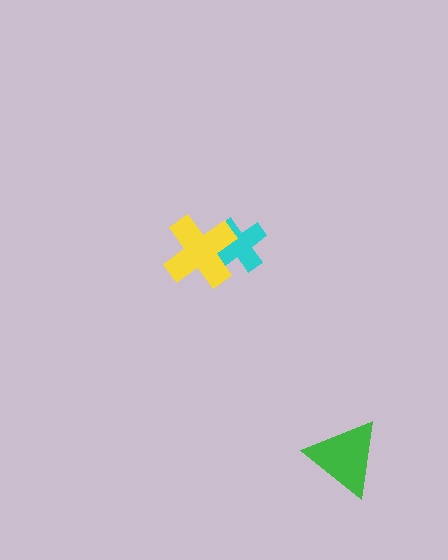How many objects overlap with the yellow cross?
1 object overlaps with the yellow cross.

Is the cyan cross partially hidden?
Yes, it is partially covered by another shape.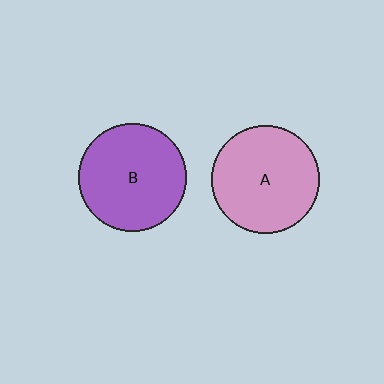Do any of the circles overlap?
No, none of the circles overlap.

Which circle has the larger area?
Circle A (pink).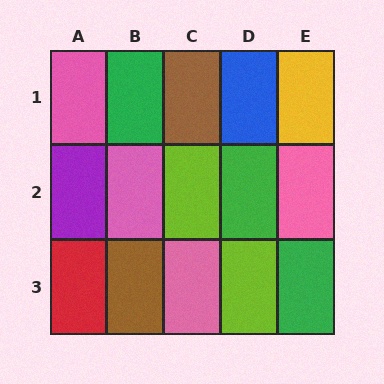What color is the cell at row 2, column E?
Pink.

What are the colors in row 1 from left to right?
Pink, green, brown, blue, yellow.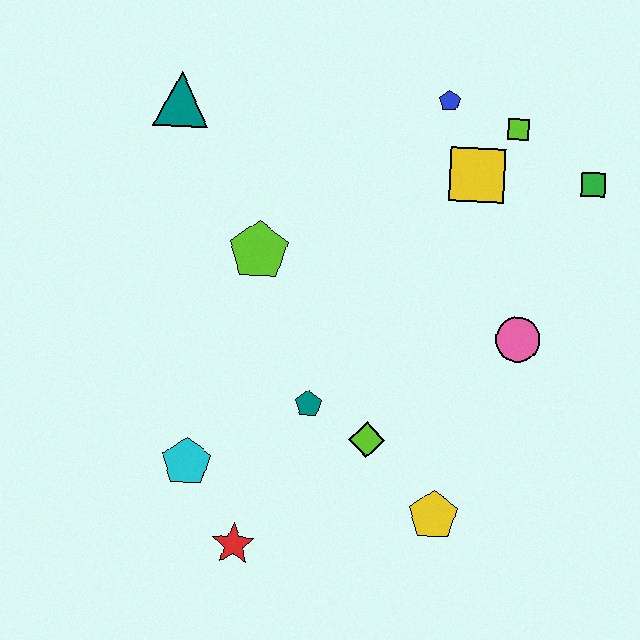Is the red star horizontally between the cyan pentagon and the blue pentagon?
Yes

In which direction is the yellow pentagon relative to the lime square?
The yellow pentagon is below the lime square.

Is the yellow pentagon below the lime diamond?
Yes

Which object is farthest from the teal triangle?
The yellow pentagon is farthest from the teal triangle.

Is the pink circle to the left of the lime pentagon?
No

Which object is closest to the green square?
The lime square is closest to the green square.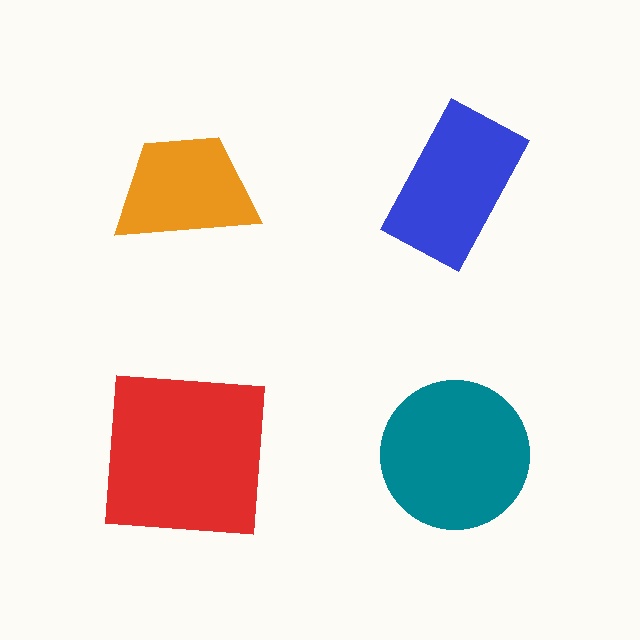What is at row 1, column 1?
An orange trapezoid.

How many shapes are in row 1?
2 shapes.